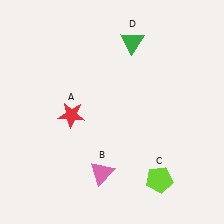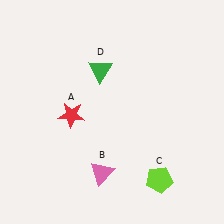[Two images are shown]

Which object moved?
The green triangle (D) moved left.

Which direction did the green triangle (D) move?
The green triangle (D) moved left.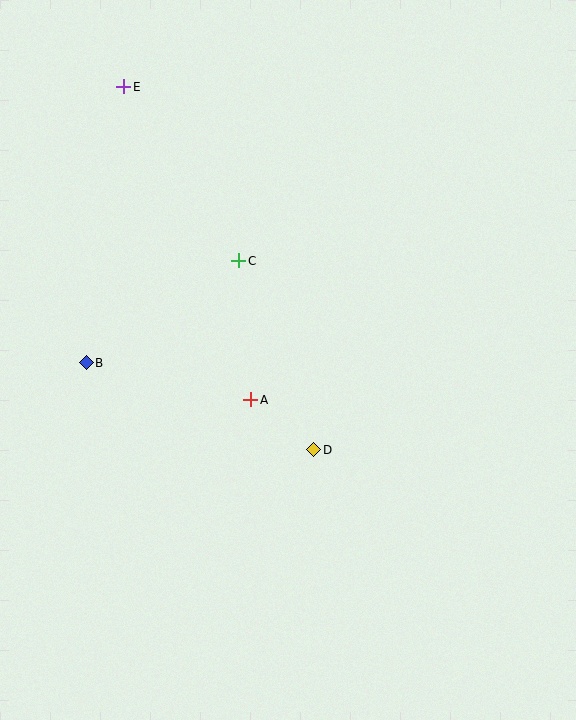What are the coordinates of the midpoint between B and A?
The midpoint between B and A is at (168, 381).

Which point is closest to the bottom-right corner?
Point D is closest to the bottom-right corner.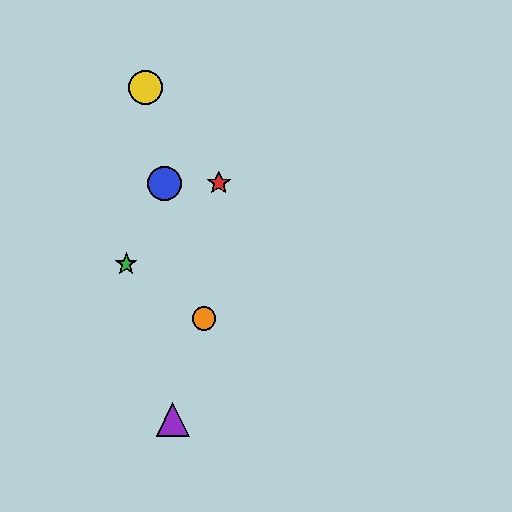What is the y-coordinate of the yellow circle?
The yellow circle is at y≈88.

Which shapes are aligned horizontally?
The red star, the blue circle are aligned horizontally.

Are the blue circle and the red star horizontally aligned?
Yes, both are at y≈183.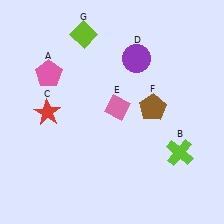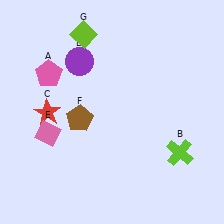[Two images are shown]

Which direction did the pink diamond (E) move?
The pink diamond (E) moved left.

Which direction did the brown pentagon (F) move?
The brown pentagon (F) moved left.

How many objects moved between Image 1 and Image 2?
3 objects moved between the two images.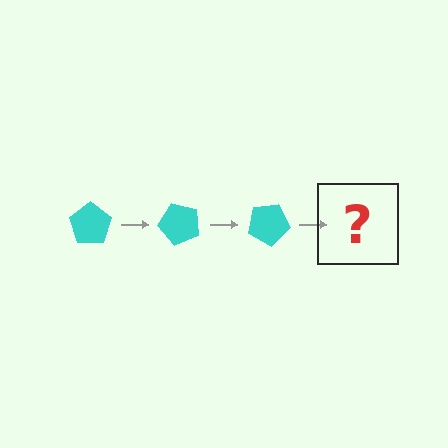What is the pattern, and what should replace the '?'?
The pattern is that the pentagon rotates 50 degrees each step. The '?' should be a cyan pentagon rotated 150 degrees.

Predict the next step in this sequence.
The next step is a cyan pentagon rotated 150 degrees.